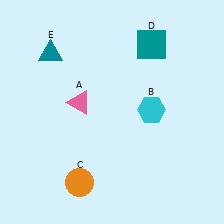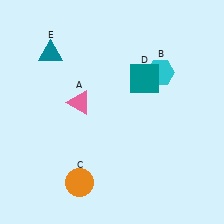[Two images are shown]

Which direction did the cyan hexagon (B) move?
The cyan hexagon (B) moved up.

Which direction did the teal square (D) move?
The teal square (D) moved down.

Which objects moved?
The objects that moved are: the cyan hexagon (B), the teal square (D).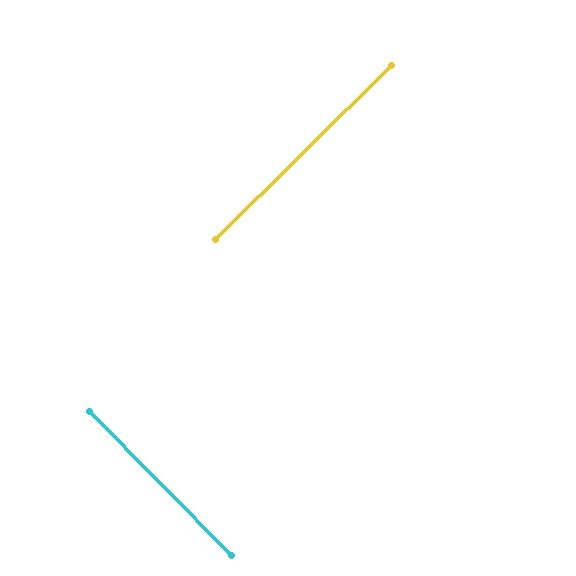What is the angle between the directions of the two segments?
Approximately 90 degrees.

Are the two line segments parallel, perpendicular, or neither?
Perpendicular — they meet at approximately 90°.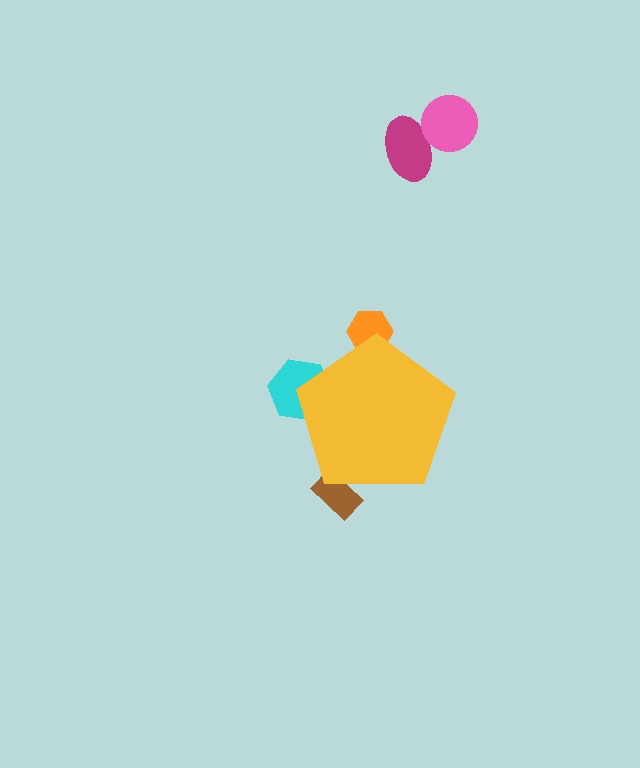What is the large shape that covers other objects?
A yellow pentagon.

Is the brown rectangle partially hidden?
Yes, the brown rectangle is partially hidden behind the yellow pentagon.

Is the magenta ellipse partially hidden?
No, the magenta ellipse is fully visible.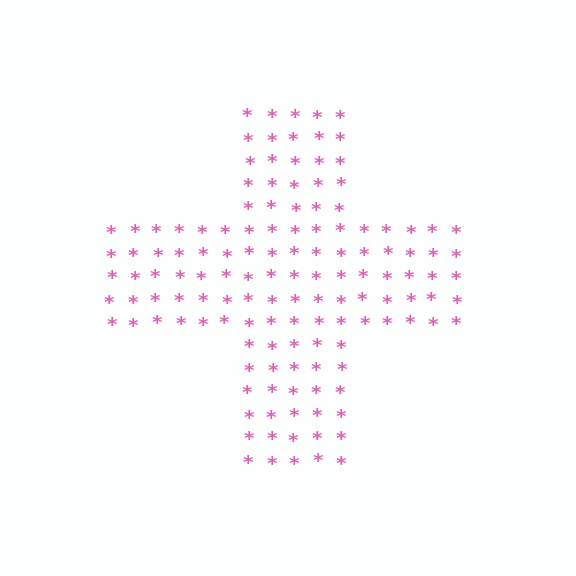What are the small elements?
The small elements are asterisks.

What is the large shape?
The large shape is a cross.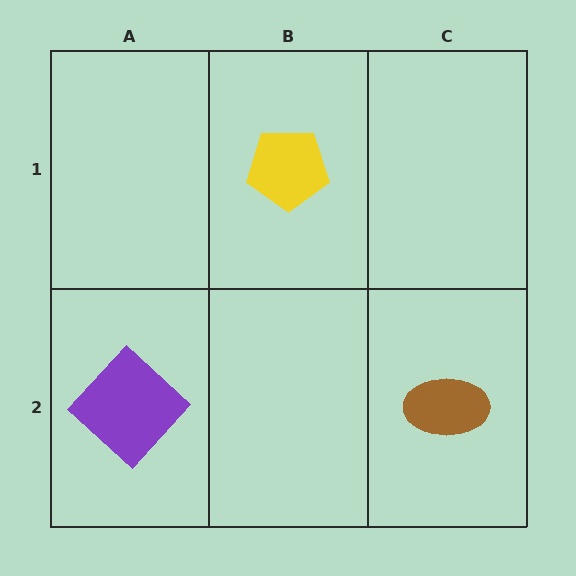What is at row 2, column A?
A purple diamond.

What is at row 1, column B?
A yellow pentagon.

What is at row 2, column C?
A brown ellipse.